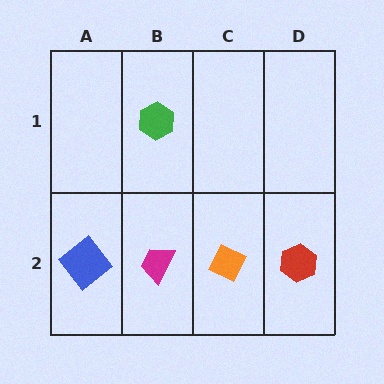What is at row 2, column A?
A blue diamond.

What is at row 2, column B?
A magenta trapezoid.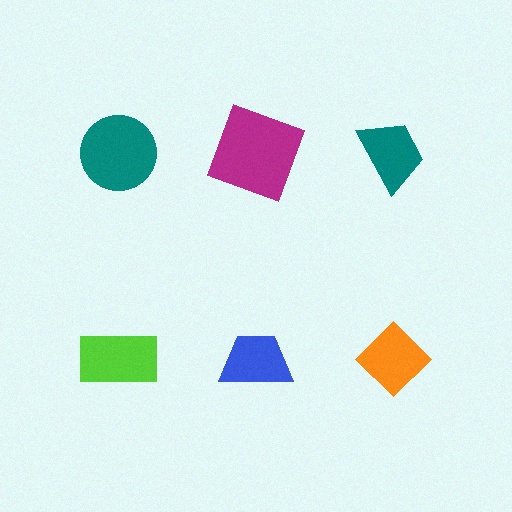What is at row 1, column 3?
A teal trapezoid.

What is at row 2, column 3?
An orange diamond.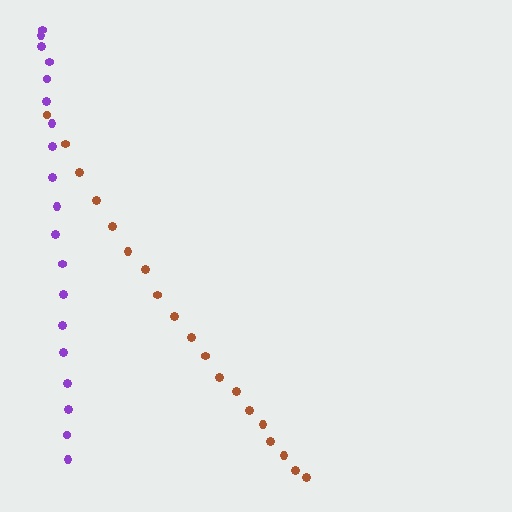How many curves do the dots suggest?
There are 2 distinct paths.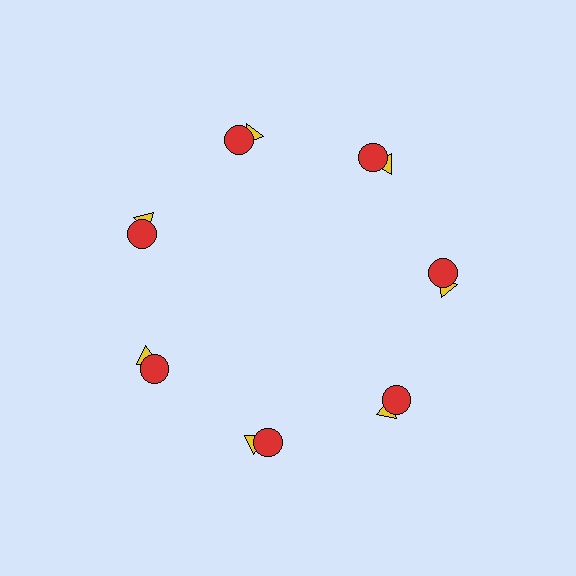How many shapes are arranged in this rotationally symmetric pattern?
There are 14 shapes, arranged in 7 groups of 2.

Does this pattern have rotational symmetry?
Yes, this pattern has 7-fold rotational symmetry. It looks the same after rotating 51 degrees around the center.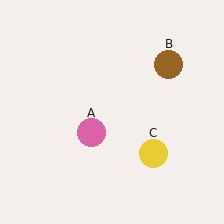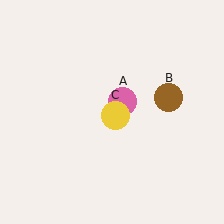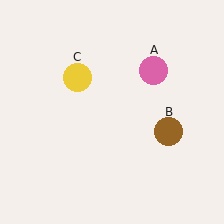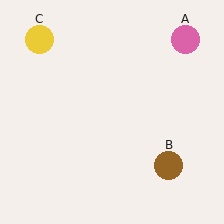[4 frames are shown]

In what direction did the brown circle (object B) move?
The brown circle (object B) moved down.